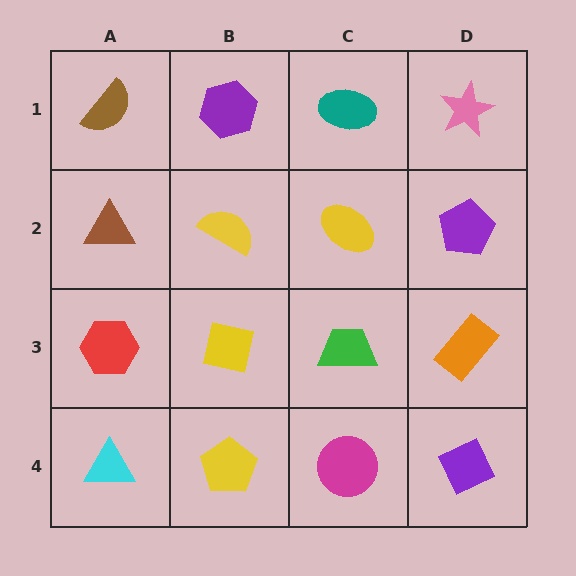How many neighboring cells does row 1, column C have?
3.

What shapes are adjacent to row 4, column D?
An orange rectangle (row 3, column D), a magenta circle (row 4, column C).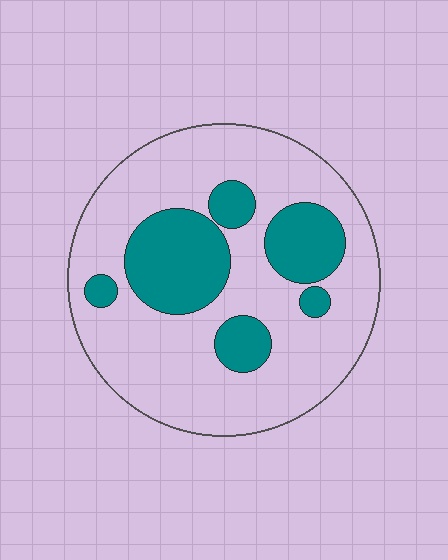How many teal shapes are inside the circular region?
6.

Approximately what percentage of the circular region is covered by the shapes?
Approximately 25%.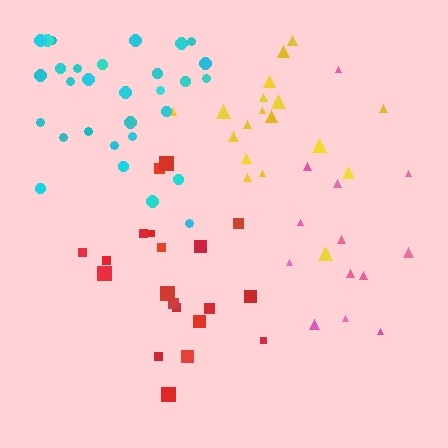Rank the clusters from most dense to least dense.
cyan, yellow, red, pink.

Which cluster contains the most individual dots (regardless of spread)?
Cyan (31).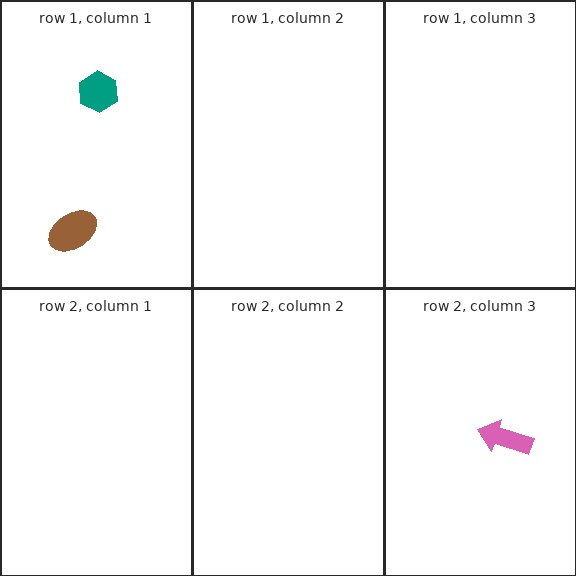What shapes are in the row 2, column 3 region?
The pink arrow.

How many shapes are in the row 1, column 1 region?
2.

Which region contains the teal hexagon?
The row 1, column 1 region.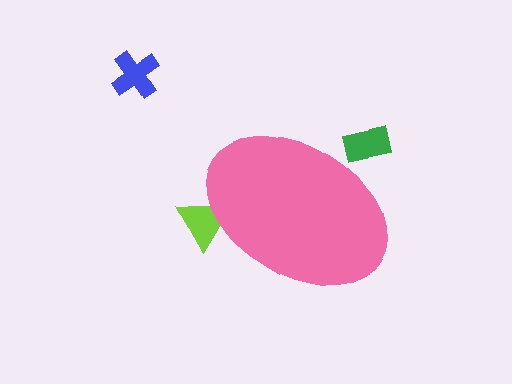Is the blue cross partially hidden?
No, the blue cross is fully visible.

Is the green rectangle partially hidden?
Yes, the green rectangle is partially hidden behind the pink ellipse.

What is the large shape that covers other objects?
A pink ellipse.